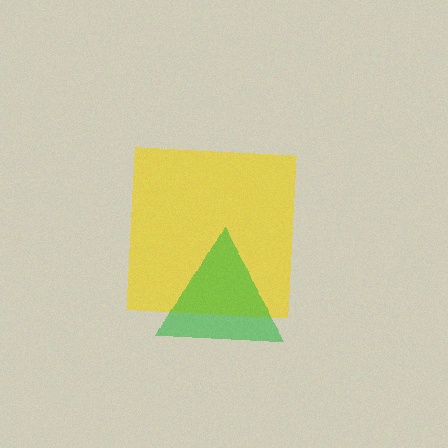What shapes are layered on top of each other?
The layered shapes are: a yellow square, a green triangle.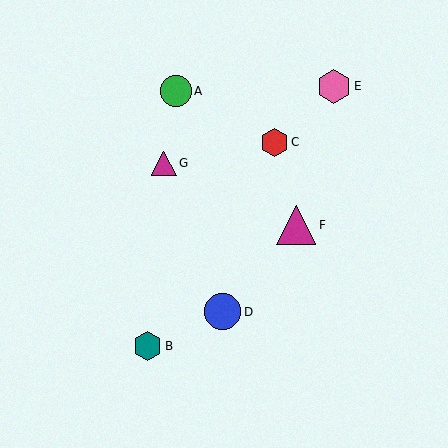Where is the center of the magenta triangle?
The center of the magenta triangle is at (296, 225).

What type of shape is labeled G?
Shape G is a magenta triangle.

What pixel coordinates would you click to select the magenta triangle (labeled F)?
Click at (296, 225) to select the magenta triangle F.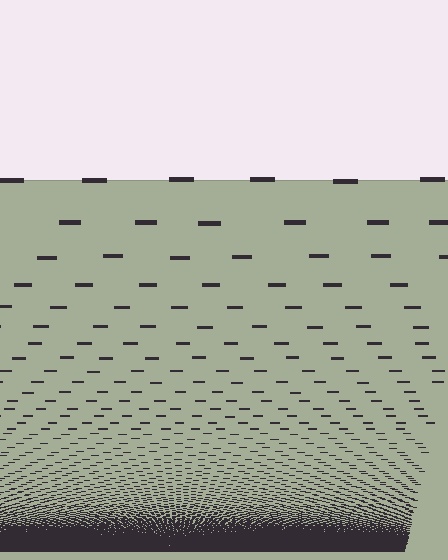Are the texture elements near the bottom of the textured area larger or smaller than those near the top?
Smaller. The gradient is inverted — elements near the bottom are smaller and denser.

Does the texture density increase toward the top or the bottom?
Density increases toward the bottom.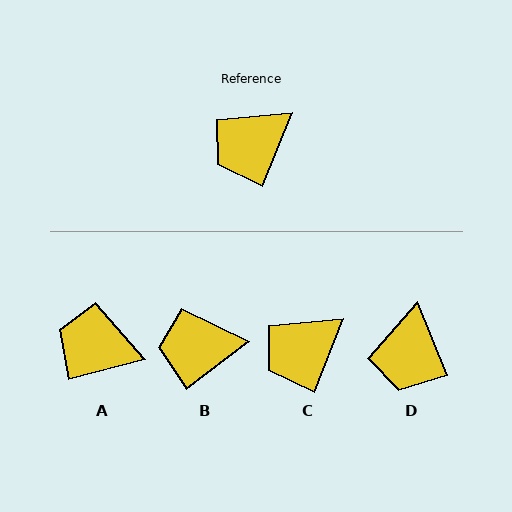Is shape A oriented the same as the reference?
No, it is off by about 54 degrees.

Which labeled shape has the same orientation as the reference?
C.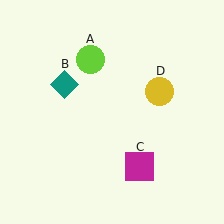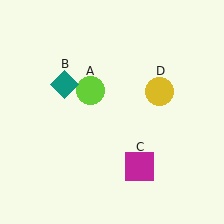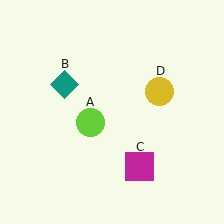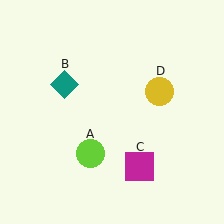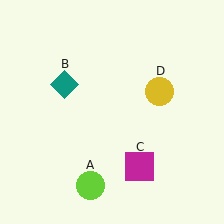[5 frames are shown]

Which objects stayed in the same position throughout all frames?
Teal diamond (object B) and magenta square (object C) and yellow circle (object D) remained stationary.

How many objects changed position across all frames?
1 object changed position: lime circle (object A).